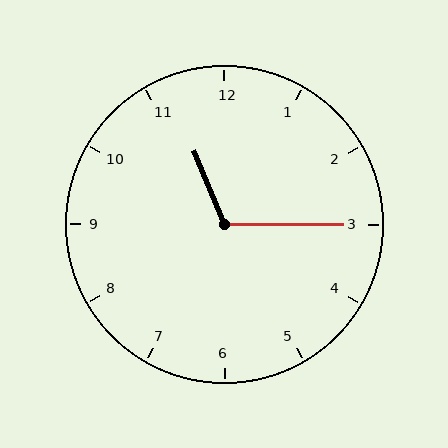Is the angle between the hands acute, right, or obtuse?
It is obtuse.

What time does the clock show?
11:15.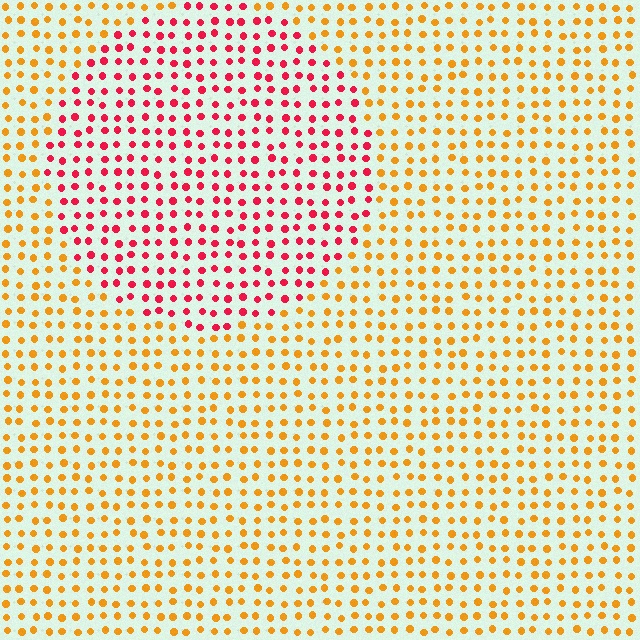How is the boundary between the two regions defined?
The boundary is defined purely by a slight shift in hue (about 50 degrees). Spacing, size, and orientation are identical on both sides.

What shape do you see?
I see a circle.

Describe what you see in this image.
The image is filled with small orange elements in a uniform arrangement. A circle-shaped region is visible where the elements are tinted to a slightly different hue, forming a subtle color boundary.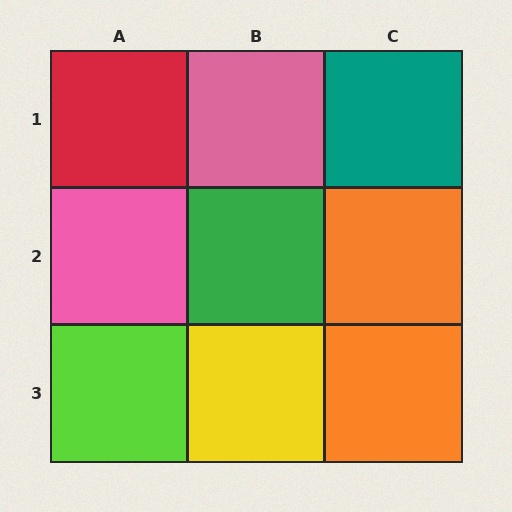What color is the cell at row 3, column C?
Orange.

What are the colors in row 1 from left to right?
Red, pink, teal.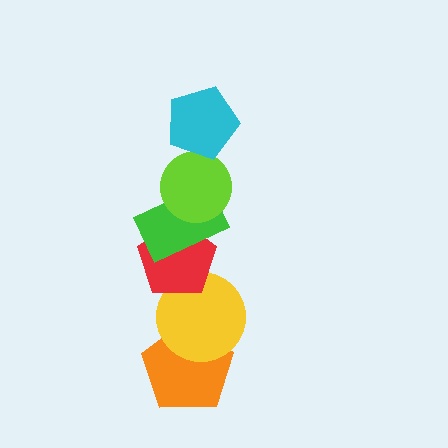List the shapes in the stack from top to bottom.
From top to bottom: the cyan pentagon, the lime circle, the green rectangle, the red pentagon, the yellow circle, the orange pentagon.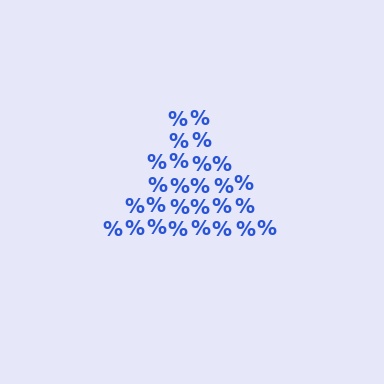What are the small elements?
The small elements are percent signs.